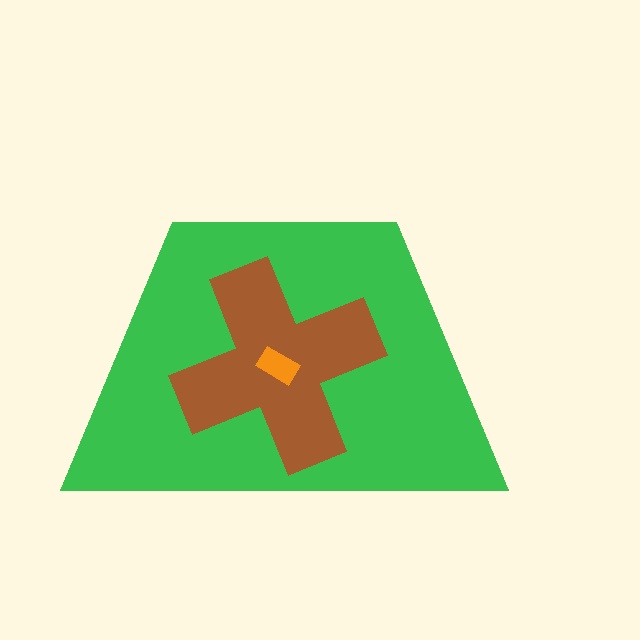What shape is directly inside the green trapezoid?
The brown cross.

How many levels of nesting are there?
3.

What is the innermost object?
The orange rectangle.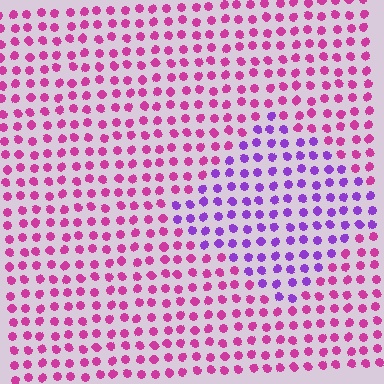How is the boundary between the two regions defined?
The boundary is defined purely by a slight shift in hue (about 44 degrees). Spacing, size, and orientation are identical on both sides.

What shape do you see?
I see a diamond.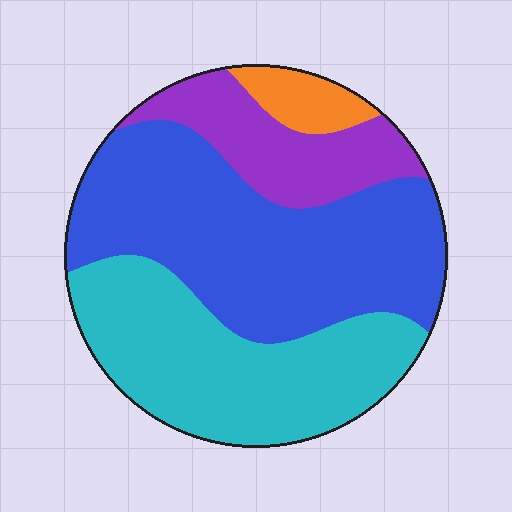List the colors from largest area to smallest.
From largest to smallest: blue, cyan, purple, orange.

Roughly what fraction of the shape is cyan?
Cyan takes up about one third (1/3) of the shape.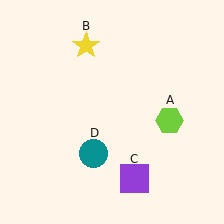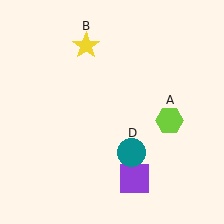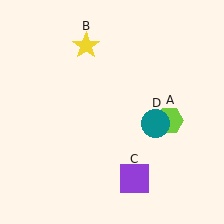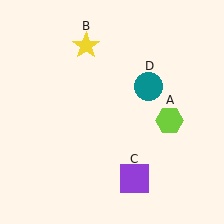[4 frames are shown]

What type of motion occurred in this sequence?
The teal circle (object D) rotated counterclockwise around the center of the scene.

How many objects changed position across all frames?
1 object changed position: teal circle (object D).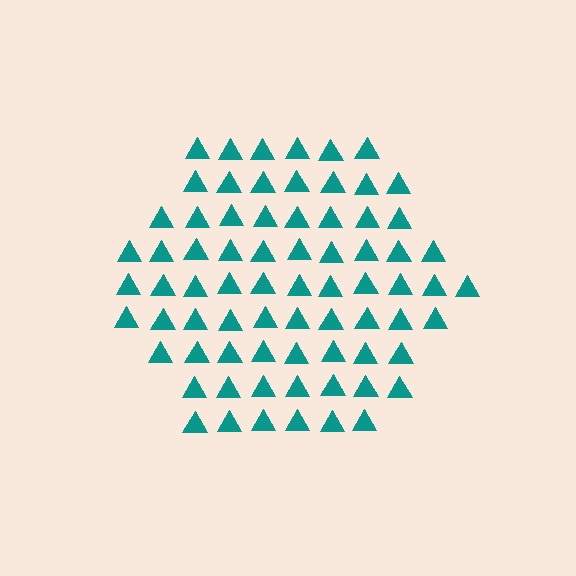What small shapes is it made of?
It is made of small triangles.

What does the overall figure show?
The overall figure shows a hexagon.